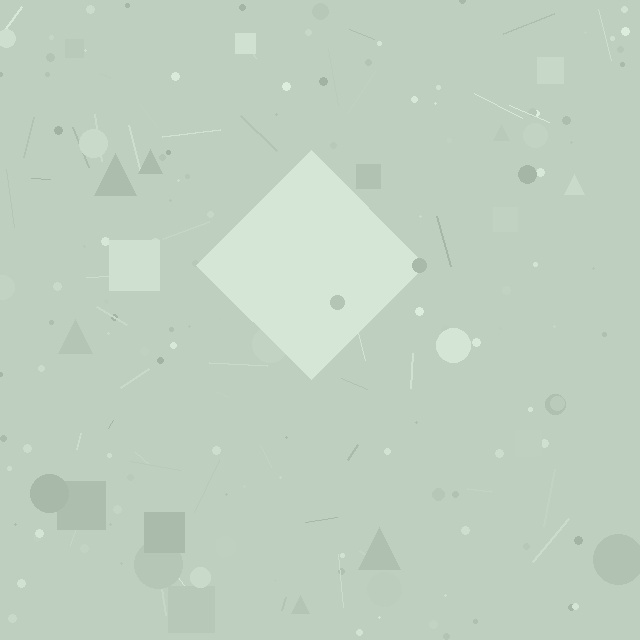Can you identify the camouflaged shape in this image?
The camouflaged shape is a diamond.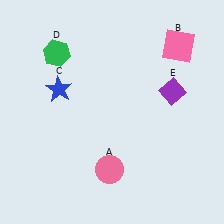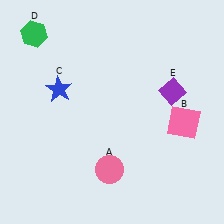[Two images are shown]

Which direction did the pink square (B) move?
The pink square (B) moved down.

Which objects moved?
The objects that moved are: the pink square (B), the green hexagon (D).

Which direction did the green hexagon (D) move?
The green hexagon (D) moved left.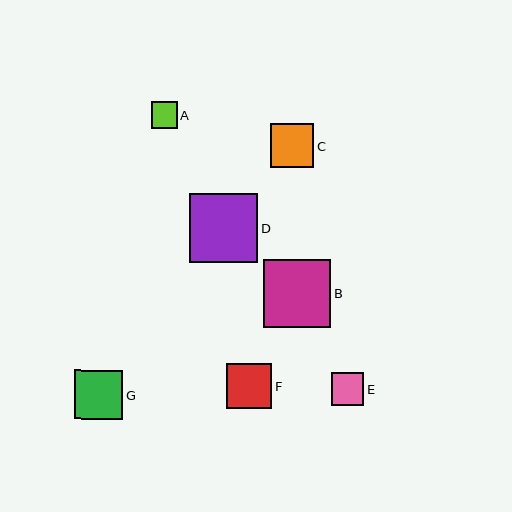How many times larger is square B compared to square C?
Square B is approximately 1.5 times the size of square C.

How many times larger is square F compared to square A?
Square F is approximately 1.7 times the size of square A.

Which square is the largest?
Square D is the largest with a size of approximately 69 pixels.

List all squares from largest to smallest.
From largest to smallest: D, B, G, F, C, E, A.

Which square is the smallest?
Square A is the smallest with a size of approximately 26 pixels.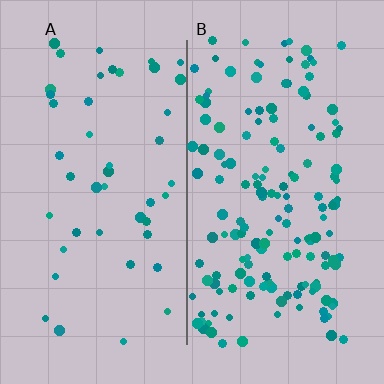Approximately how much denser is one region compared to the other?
Approximately 3.3× — region B over region A.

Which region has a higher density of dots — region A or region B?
B (the right).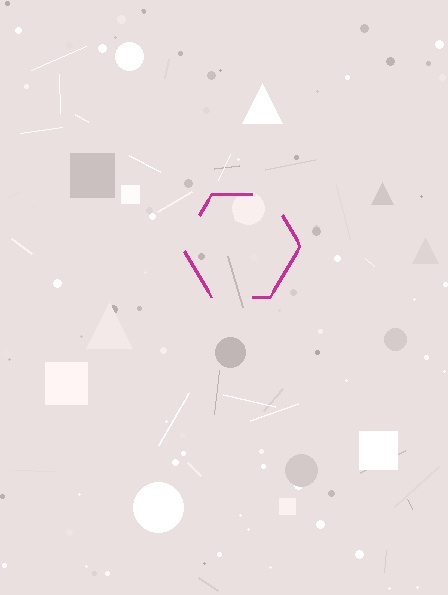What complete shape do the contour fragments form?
The contour fragments form a hexagon.